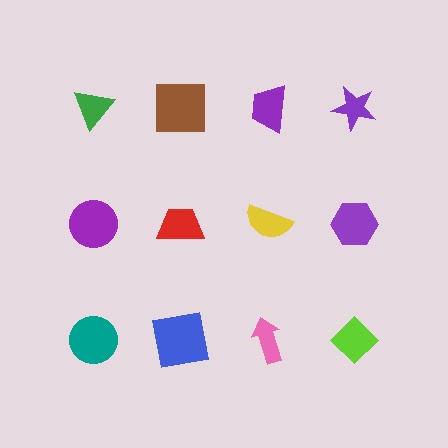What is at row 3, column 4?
A lime diamond.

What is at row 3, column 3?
A pink arrow.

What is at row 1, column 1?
A green triangle.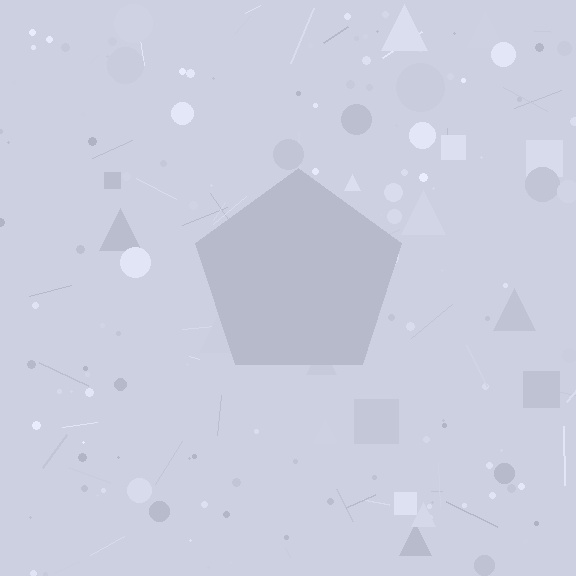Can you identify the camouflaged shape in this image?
The camouflaged shape is a pentagon.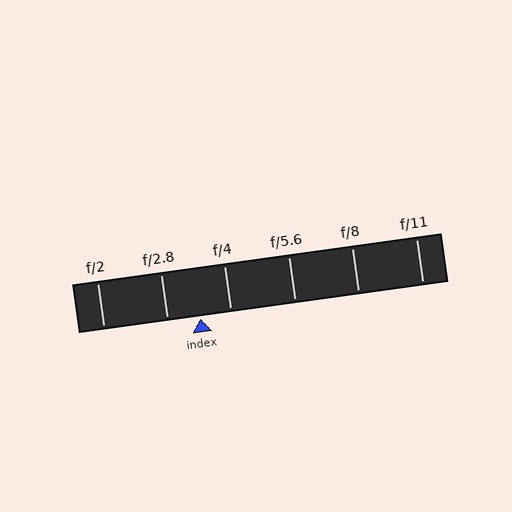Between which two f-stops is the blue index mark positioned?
The index mark is between f/2.8 and f/4.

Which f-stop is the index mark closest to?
The index mark is closest to f/4.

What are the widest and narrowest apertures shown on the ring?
The widest aperture shown is f/2 and the narrowest is f/11.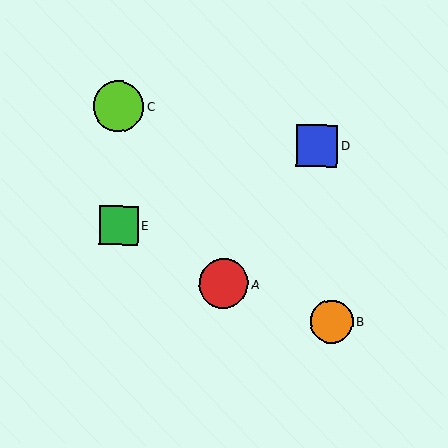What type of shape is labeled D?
Shape D is a blue square.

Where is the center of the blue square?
The center of the blue square is at (317, 146).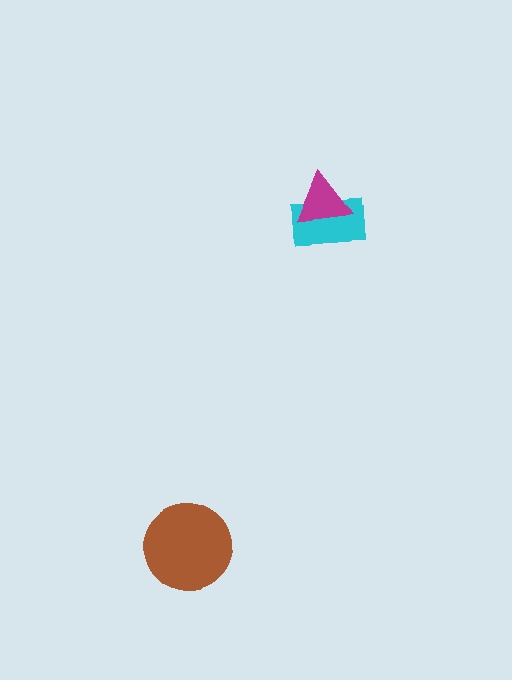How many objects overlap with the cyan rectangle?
1 object overlaps with the cyan rectangle.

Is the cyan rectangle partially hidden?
Yes, it is partially covered by another shape.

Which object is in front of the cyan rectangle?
The magenta triangle is in front of the cyan rectangle.